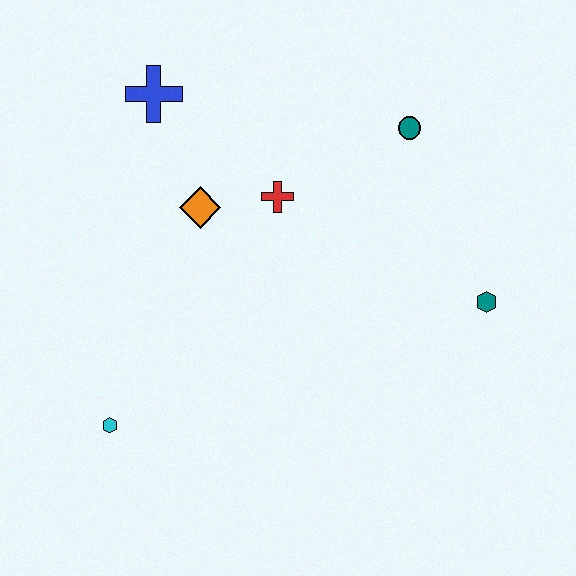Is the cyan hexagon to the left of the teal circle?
Yes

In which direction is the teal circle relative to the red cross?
The teal circle is to the right of the red cross.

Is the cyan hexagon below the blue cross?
Yes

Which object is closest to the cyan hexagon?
The orange diamond is closest to the cyan hexagon.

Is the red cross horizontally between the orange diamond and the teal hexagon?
Yes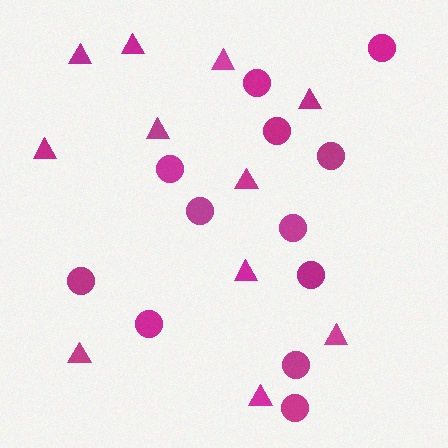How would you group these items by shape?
There are 2 groups: one group of triangles (11) and one group of circles (12).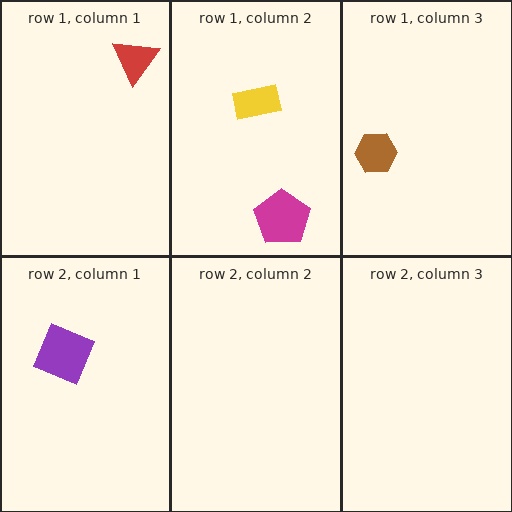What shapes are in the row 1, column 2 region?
The magenta pentagon, the yellow rectangle.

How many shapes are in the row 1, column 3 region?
1.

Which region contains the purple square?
The row 2, column 1 region.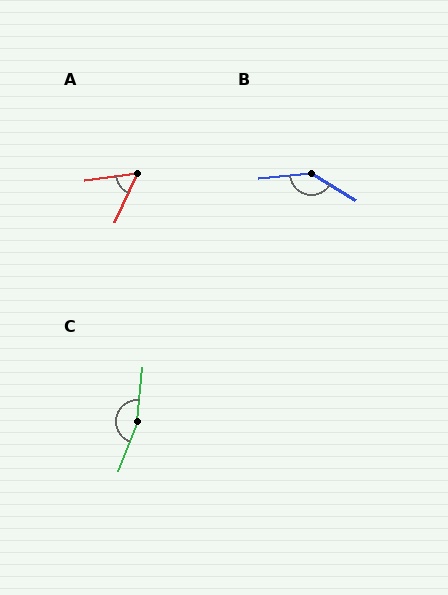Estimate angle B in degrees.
Approximately 144 degrees.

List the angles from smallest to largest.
A (58°), B (144°), C (165°).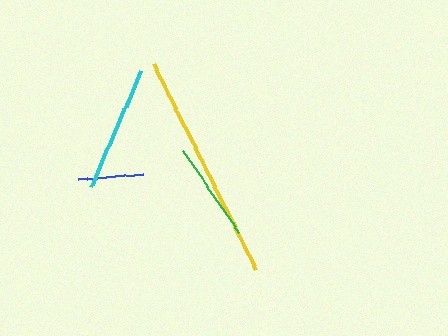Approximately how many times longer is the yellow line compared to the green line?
The yellow line is approximately 2.3 times the length of the green line.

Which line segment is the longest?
The yellow line is the longest at approximately 231 pixels.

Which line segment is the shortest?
The blue line is the shortest at approximately 66 pixels.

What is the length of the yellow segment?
The yellow segment is approximately 231 pixels long.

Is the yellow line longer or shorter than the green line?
The yellow line is longer than the green line.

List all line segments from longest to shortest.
From longest to shortest: yellow, cyan, green, blue.